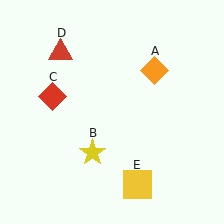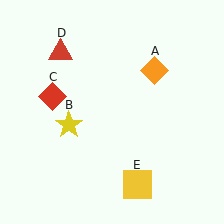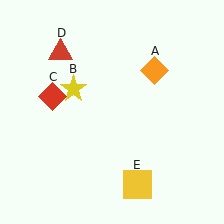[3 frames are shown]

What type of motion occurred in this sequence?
The yellow star (object B) rotated clockwise around the center of the scene.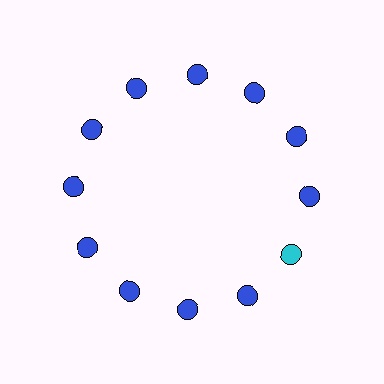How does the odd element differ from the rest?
It has a different color: cyan instead of blue.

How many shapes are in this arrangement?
There are 12 shapes arranged in a ring pattern.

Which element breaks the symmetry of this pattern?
The cyan circle at roughly the 4 o'clock position breaks the symmetry. All other shapes are blue circles.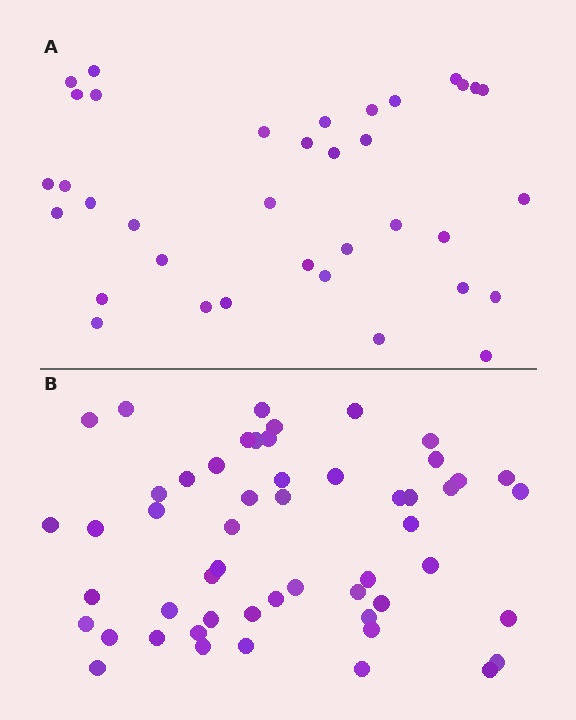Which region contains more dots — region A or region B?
Region B (the bottom region) has more dots.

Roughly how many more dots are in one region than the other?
Region B has approximately 15 more dots than region A.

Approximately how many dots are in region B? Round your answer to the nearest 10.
About 50 dots. (The exact count is 53, which rounds to 50.)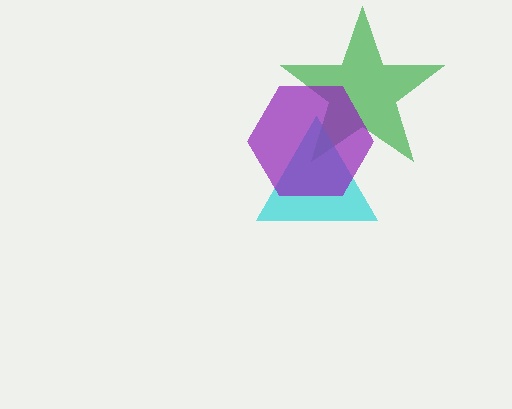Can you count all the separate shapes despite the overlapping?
Yes, there are 3 separate shapes.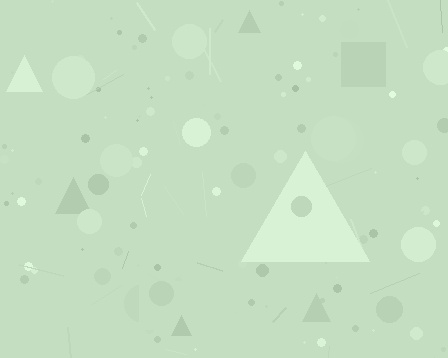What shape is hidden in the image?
A triangle is hidden in the image.